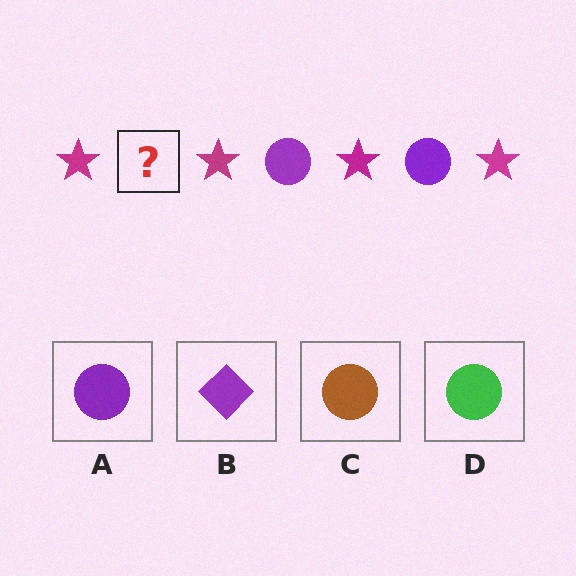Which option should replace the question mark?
Option A.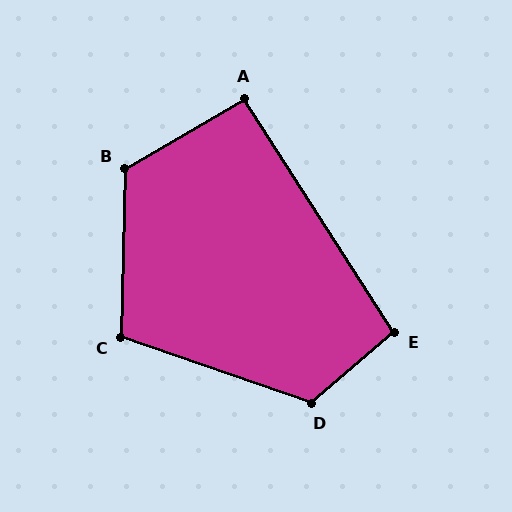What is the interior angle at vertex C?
Approximately 108 degrees (obtuse).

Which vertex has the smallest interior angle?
A, at approximately 92 degrees.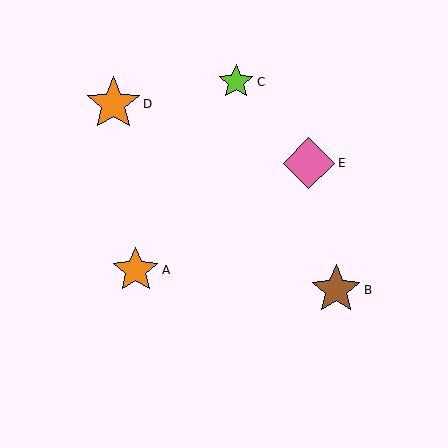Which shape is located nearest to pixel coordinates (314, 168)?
The pink diamond (labeled E) at (309, 163) is nearest to that location.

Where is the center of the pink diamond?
The center of the pink diamond is at (309, 163).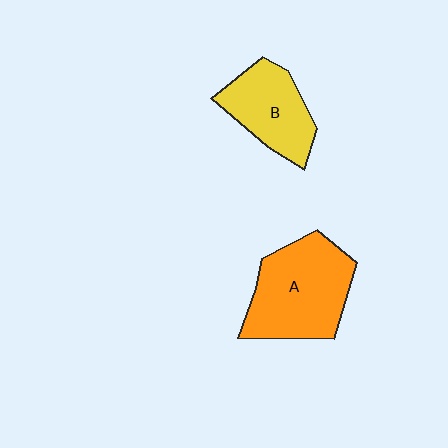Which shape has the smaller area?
Shape B (yellow).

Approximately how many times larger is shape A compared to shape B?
Approximately 1.4 times.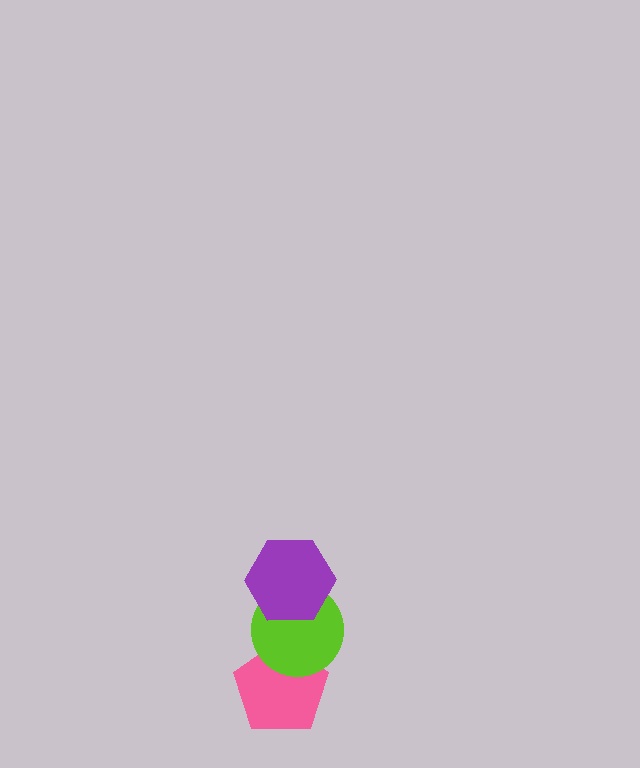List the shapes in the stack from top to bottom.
From top to bottom: the purple hexagon, the lime circle, the pink pentagon.